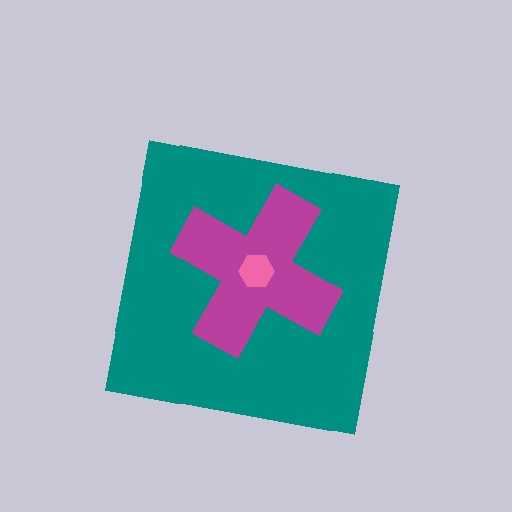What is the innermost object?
The pink hexagon.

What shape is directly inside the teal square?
The magenta cross.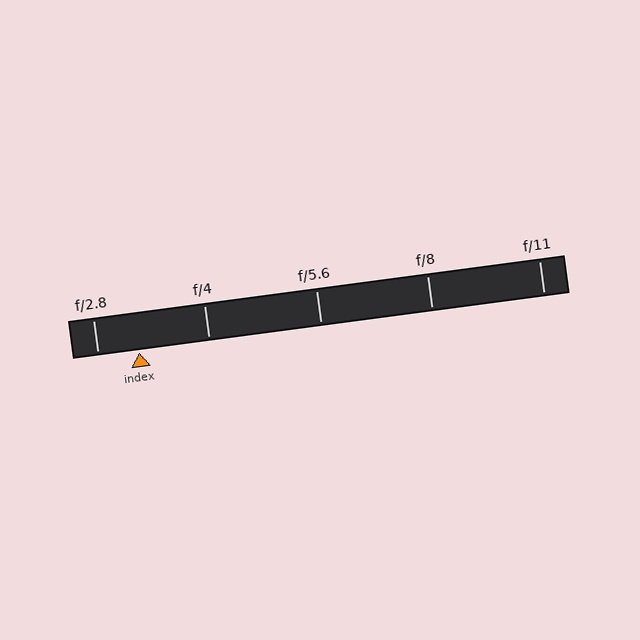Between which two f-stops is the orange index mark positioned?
The index mark is between f/2.8 and f/4.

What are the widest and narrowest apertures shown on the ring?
The widest aperture shown is f/2.8 and the narrowest is f/11.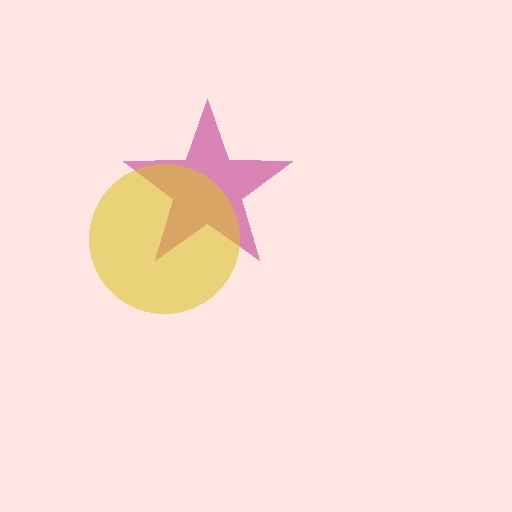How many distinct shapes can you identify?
There are 2 distinct shapes: a magenta star, a yellow circle.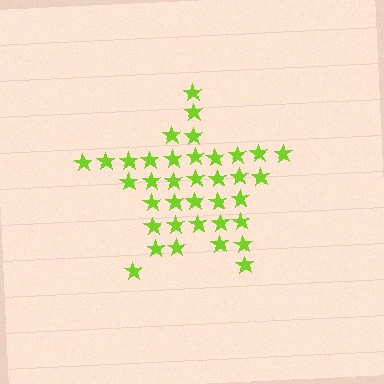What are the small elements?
The small elements are stars.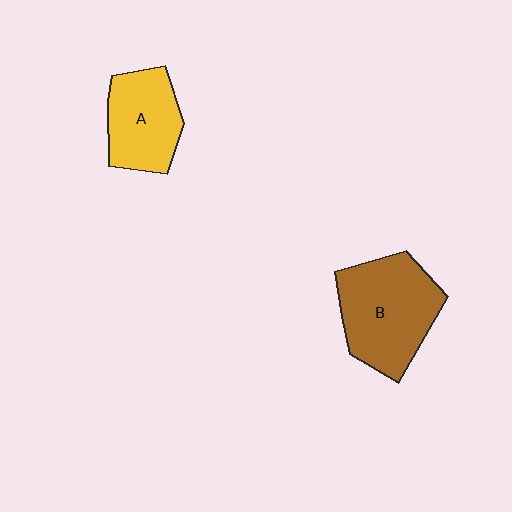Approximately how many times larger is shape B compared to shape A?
Approximately 1.4 times.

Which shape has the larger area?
Shape B (brown).